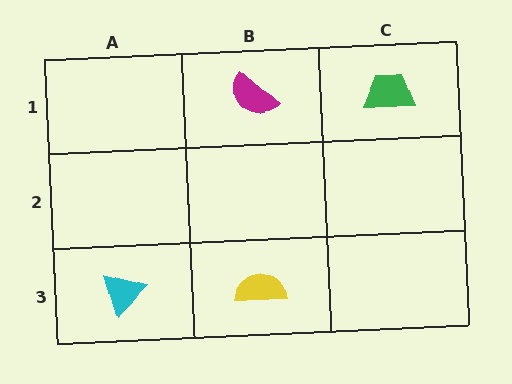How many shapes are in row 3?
2 shapes.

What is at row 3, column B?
A yellow semicircle.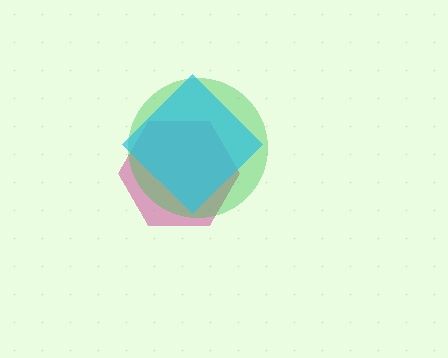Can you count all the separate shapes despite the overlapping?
Yes, there are 3 separate shapes.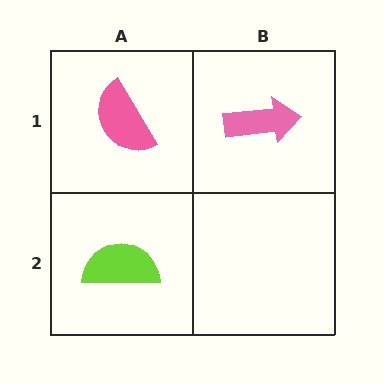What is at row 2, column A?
A lime semicircle.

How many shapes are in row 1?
2 shapes.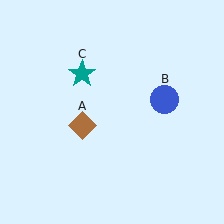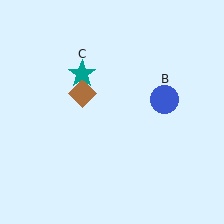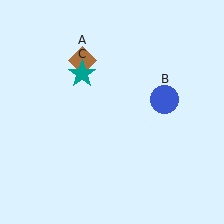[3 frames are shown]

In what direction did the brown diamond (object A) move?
The brown diamond (object A) moved up.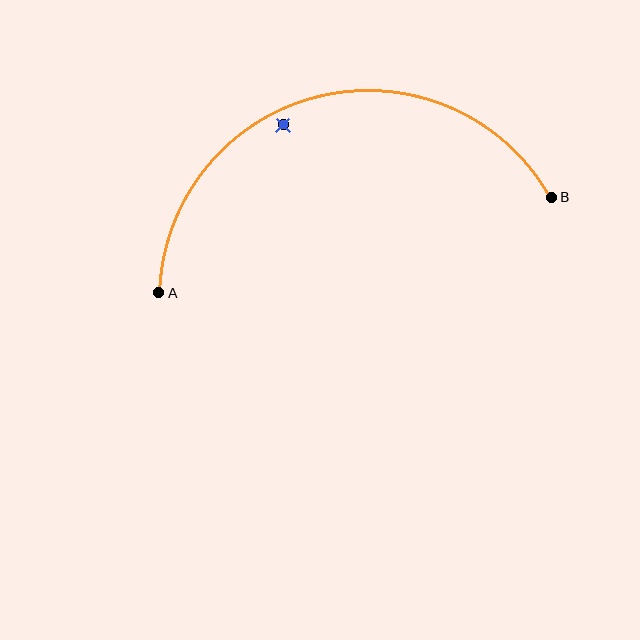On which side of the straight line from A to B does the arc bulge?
The arc bulges above the straight line connecting A and B.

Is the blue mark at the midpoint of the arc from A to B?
No — the blue mark does not lie on the arc at all. It sits slightly inside the curve.